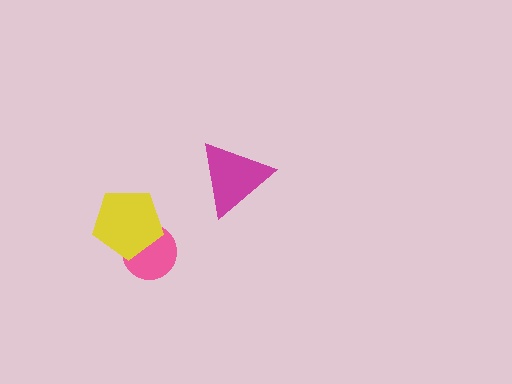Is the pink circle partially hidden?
Yes, it is partially covered by another shape.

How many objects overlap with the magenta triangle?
0 objects overlap with the magenta triangle.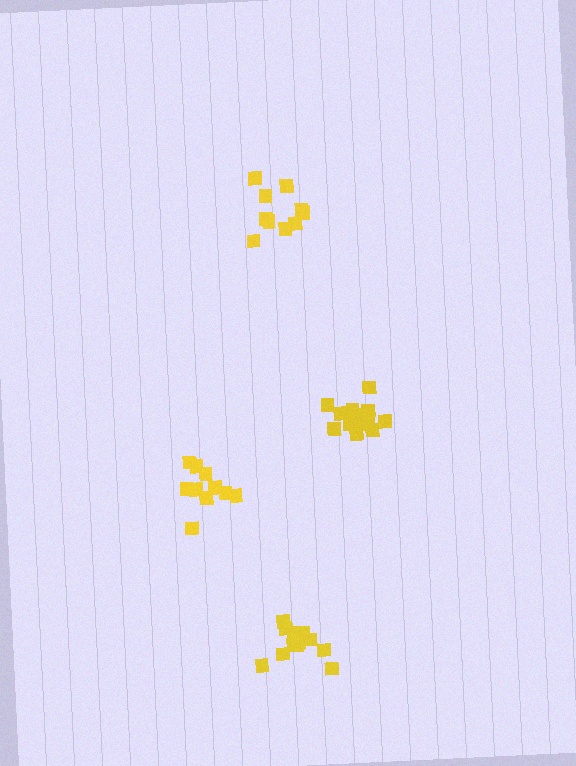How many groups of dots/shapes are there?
There are 4 groups.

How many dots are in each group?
Group 1: 13 dots, Group 2: 10 dots, Group 3: 15 dots, Group 4: 10 dots (48 total).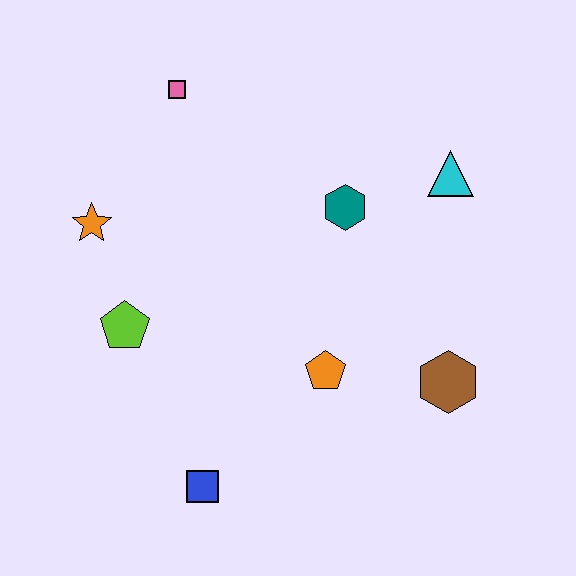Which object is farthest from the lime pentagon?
The cyan triangle is farthest from the lime pentagon.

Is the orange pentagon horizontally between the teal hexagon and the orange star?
Yes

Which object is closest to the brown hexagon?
The orange pentagon is closest to the brown hexagon.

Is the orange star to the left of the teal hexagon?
Yes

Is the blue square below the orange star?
Yes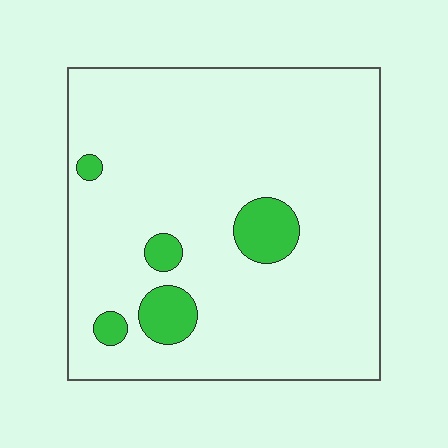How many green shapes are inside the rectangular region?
5.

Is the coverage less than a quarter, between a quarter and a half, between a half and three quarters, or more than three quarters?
Less than a quarter.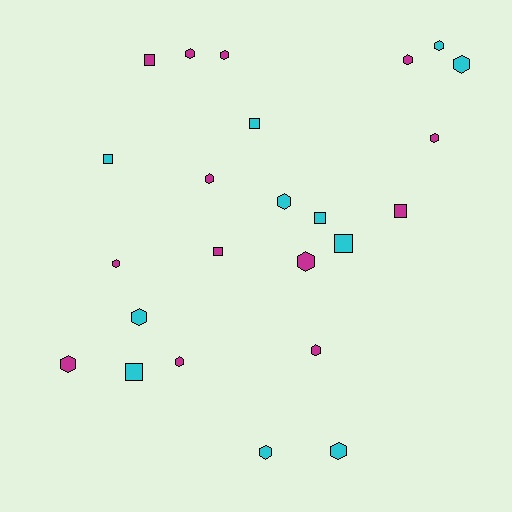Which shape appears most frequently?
Hexagon, with 16 objects.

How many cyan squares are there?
There are 5 cyan squares.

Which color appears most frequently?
Magenta, with 13 objects.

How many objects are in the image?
There are 24 objects.